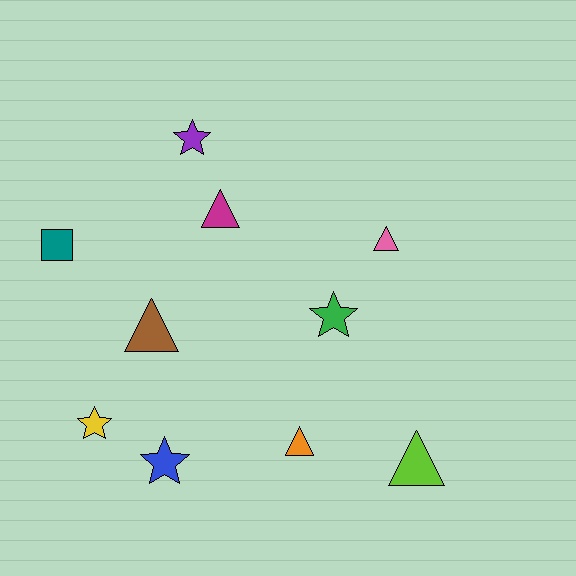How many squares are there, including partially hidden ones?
There is 1 square.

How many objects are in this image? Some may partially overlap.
There are 10 objects.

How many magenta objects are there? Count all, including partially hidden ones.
There is 1 magenta object.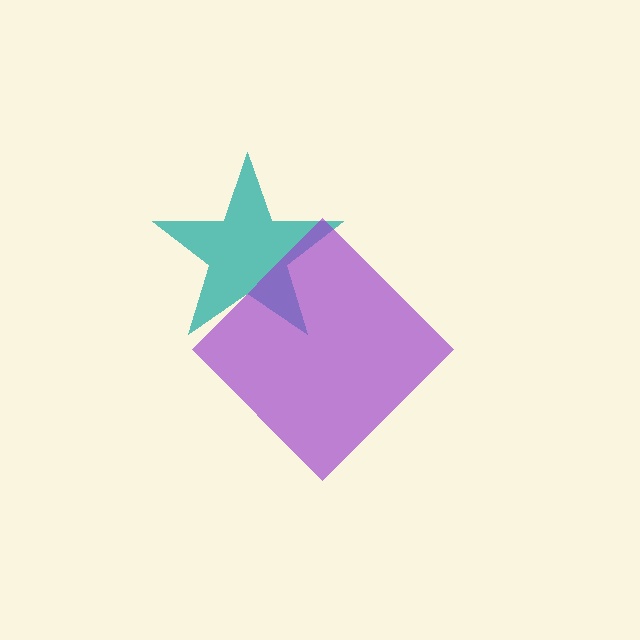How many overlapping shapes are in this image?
There are 2 overlapping shapes in the image.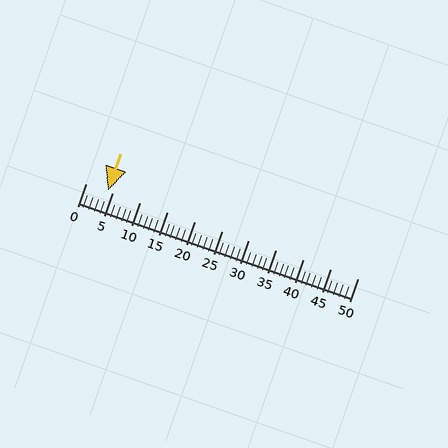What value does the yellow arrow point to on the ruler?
The yellow arrow points to approximately 4.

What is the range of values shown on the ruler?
The ruler shows values from 0 to 50.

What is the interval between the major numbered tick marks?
The major tick marks are spaced 5 units apart.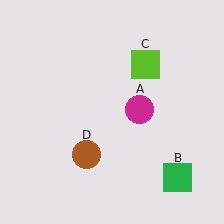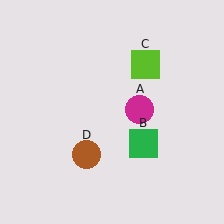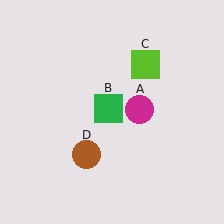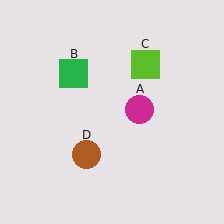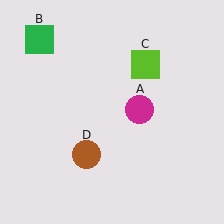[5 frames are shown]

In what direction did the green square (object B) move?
The green square (object B) moved up and to the left.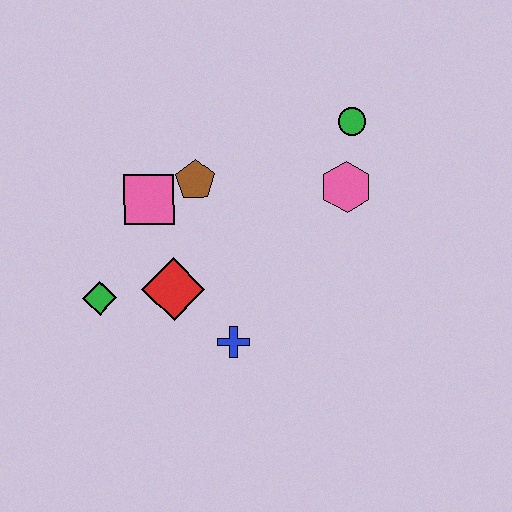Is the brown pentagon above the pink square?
Yes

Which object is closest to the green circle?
The pink hexagon is closest to the green circle.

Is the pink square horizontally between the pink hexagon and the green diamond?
Yes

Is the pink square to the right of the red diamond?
No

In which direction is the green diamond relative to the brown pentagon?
The green diamond is below the brown pentagon.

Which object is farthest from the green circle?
The green diamond is farthest from the green circle.